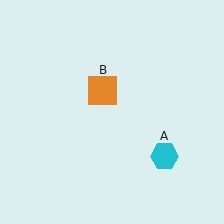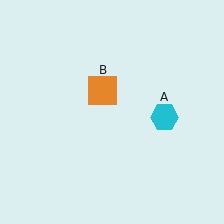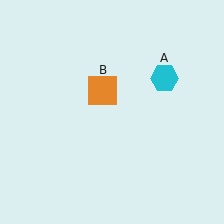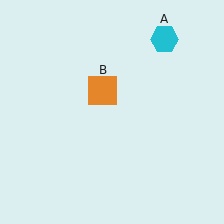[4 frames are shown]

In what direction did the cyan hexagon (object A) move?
The cyan hexagon (object A) moved up.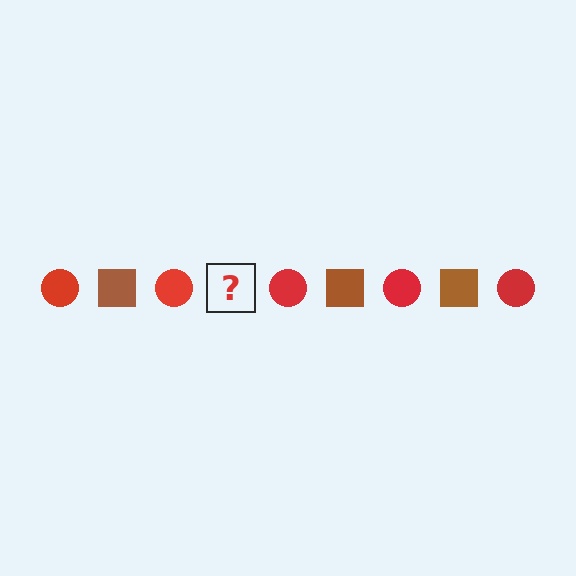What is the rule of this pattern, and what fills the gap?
The rule is that the pattern alternates between red circle and brown square. The gap should be filled with a brown square.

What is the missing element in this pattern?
The missing element is a brown square.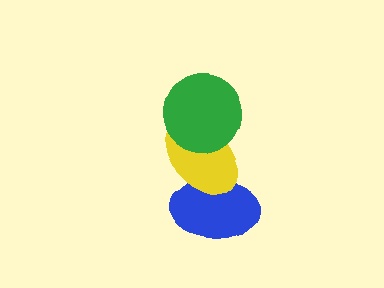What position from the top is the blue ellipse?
The blue ellipse is 3rd from the top.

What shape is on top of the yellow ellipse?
The green circle is on top of the yellow ellipse.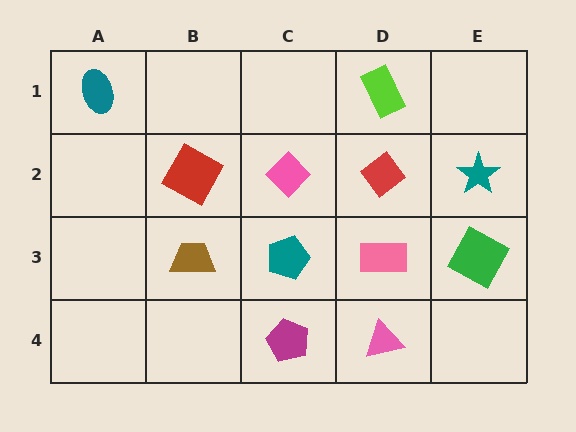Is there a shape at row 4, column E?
No, that cell is empty.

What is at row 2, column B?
A red square.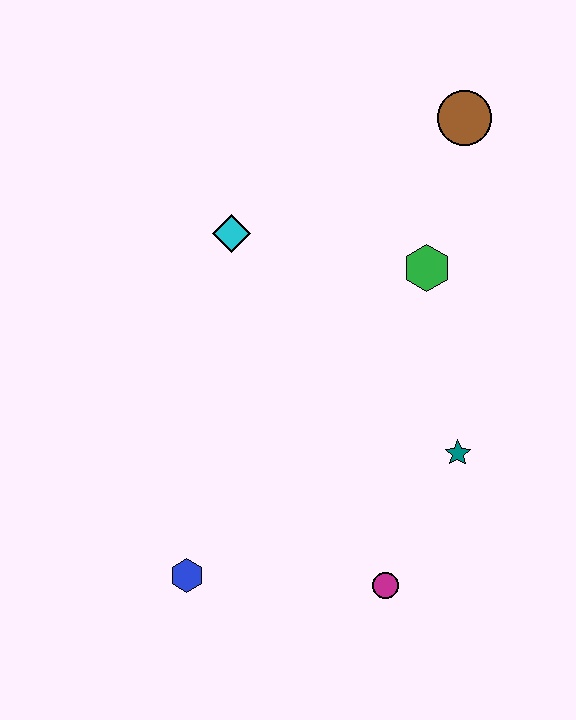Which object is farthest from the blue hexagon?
The brown circle is farthest from the blue hexagon.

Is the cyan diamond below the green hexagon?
No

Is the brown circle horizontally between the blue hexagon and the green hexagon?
No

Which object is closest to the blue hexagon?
The magenta circle is closest to the blue hexagon.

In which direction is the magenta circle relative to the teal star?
The magenta circle is below the teal star.